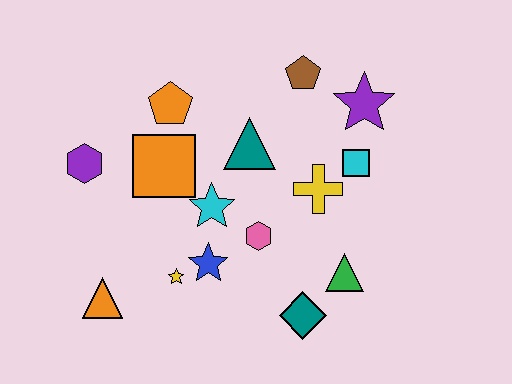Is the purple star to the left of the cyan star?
No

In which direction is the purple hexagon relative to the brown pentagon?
The purple hexagon is to the left of the brown pentagon.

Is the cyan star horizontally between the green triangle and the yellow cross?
No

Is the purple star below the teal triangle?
No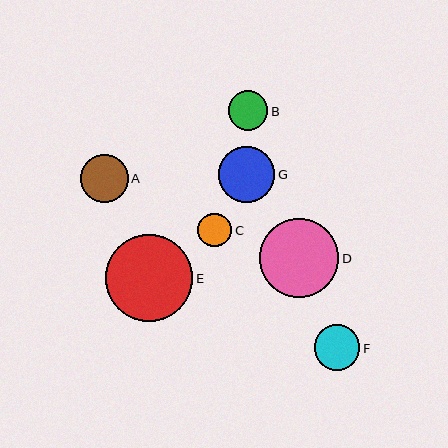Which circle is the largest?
Circle E is the largest with a size of approximately 87 pixels.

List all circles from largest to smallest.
From largest to smallest: E, D, G, A, F, B, C.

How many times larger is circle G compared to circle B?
Circle G is approximately 1.4 times the size of circle B.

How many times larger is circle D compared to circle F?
Circle D is approximately 1.7 times the size of circle F.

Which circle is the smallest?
Circle C is the smallest with a size of approximately 34 pixels.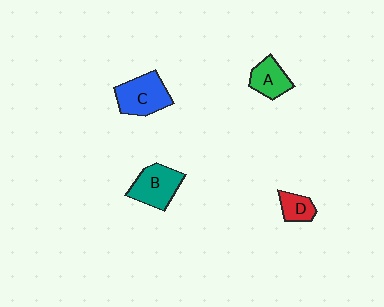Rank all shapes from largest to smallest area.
From largest to smallest: C (blue), B (teal), A (green), D (red).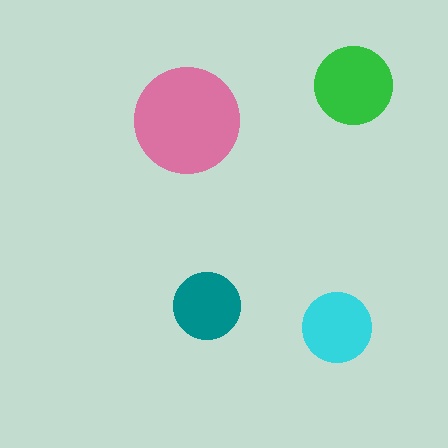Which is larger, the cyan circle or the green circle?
The green one.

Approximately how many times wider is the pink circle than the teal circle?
About 1.5 times wider.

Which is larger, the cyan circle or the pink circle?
The pink one.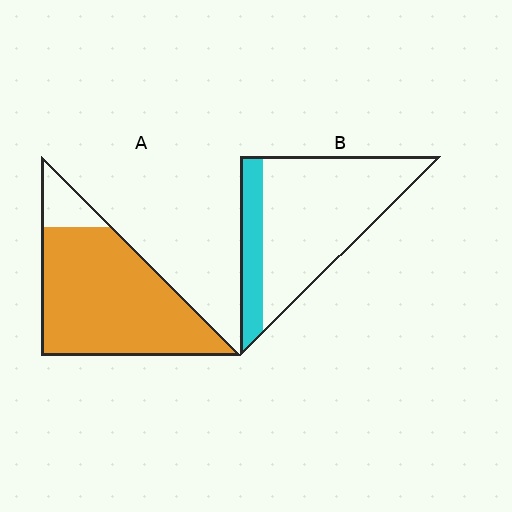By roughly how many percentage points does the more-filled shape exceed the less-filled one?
By roughly 65 percentage points (A over B).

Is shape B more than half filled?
No.